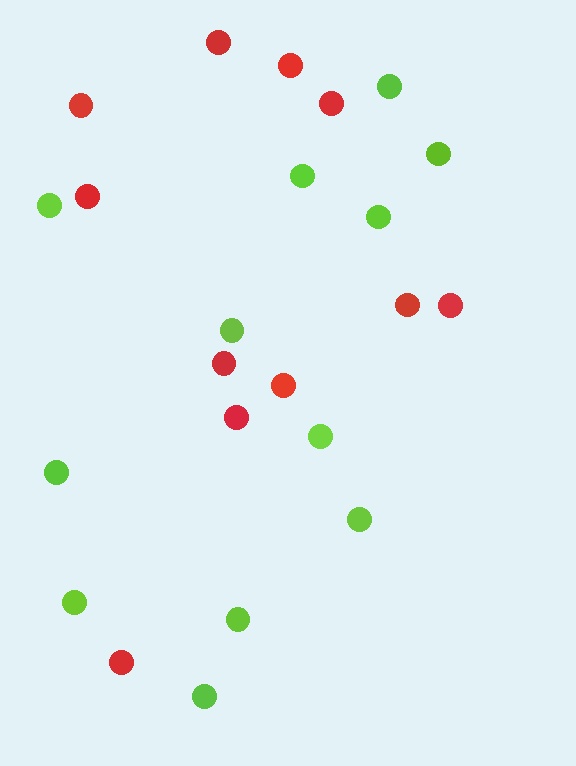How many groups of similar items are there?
There are 2 groups: one group of red circles (11) and one group of lime circles (12).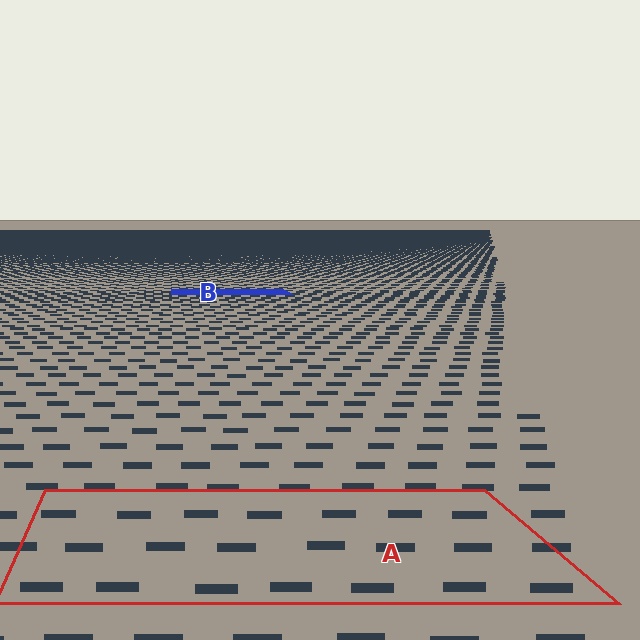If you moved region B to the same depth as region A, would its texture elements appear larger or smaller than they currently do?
They would appear larger. At a closer depth, the same texture elements are projected at a bigger on-screen size.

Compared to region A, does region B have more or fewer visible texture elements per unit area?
Region B has more texture elements per unit area — they are packed more densely because it is farther away.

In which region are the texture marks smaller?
The texture marks are smaller in region B, because it is farther away.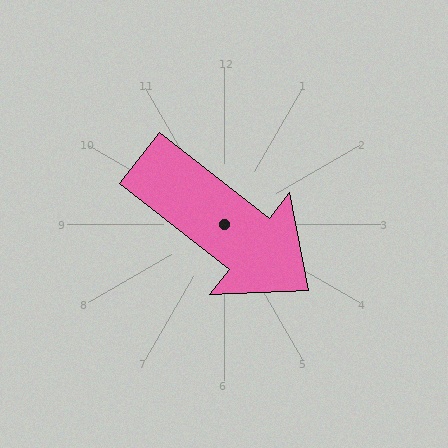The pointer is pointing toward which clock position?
Roughly 4 o'clock.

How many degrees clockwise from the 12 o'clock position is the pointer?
Approximately 128 degrees.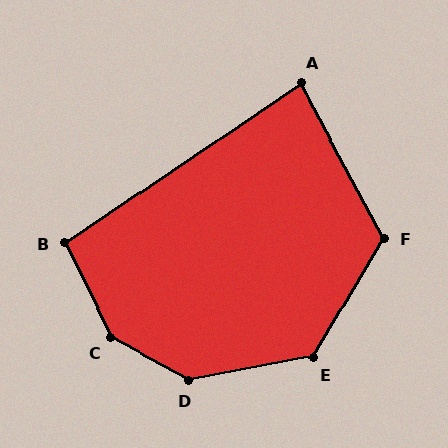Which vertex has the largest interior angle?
C, at approximately 145 degrees.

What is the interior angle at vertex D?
Approximately 141 degrees (obtuse).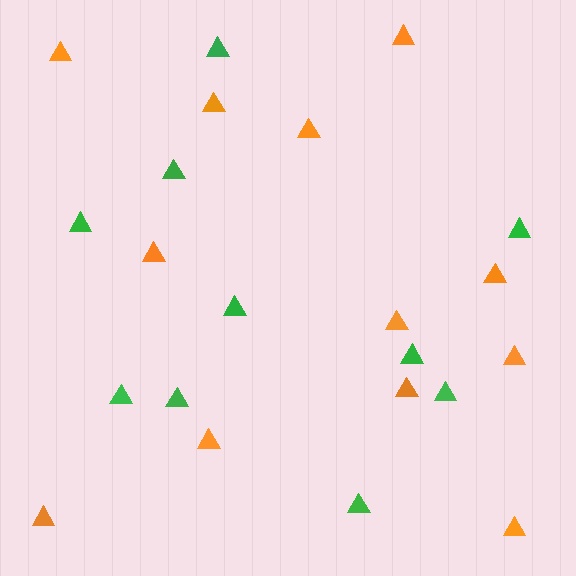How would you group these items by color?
There are 2 groups: one group of orange triangles (12) and one group of green triangles (10).